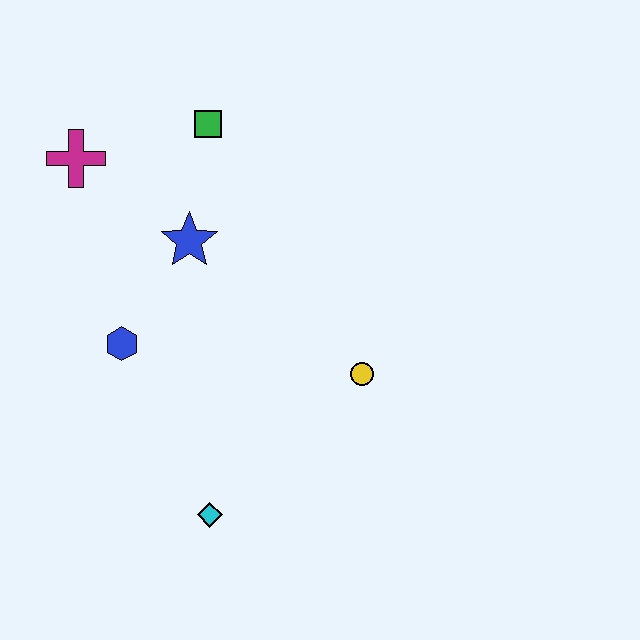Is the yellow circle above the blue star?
No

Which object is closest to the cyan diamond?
The blue hexagon is closest to the cyan diamond.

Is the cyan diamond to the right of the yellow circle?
No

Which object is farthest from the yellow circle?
The magenta cross is farthest from the yellow circle.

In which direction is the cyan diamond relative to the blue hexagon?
The cyan diamond is below the blue hexagon.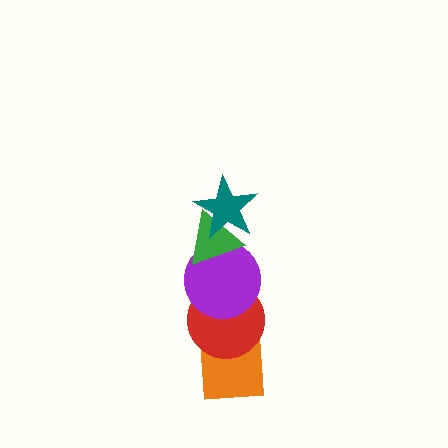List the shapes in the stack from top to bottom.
From top to bottom: the teal star, the green triangle, the purple circle, the red circle, the orange square.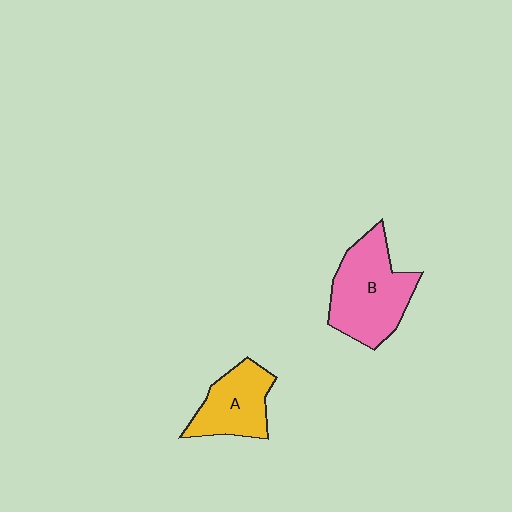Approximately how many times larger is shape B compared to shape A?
Approximately 1.5 times.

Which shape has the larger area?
Shape B (pink).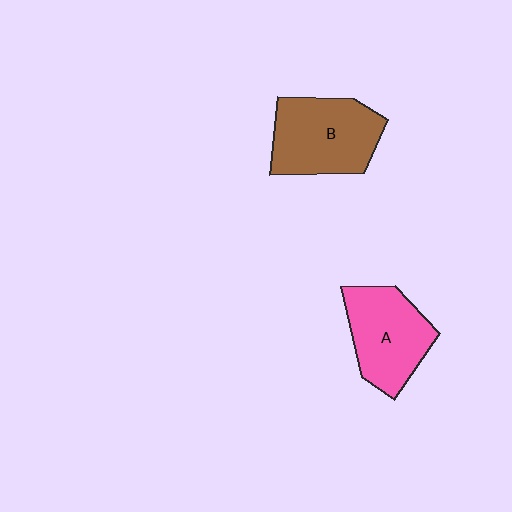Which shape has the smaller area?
Shape A (pink).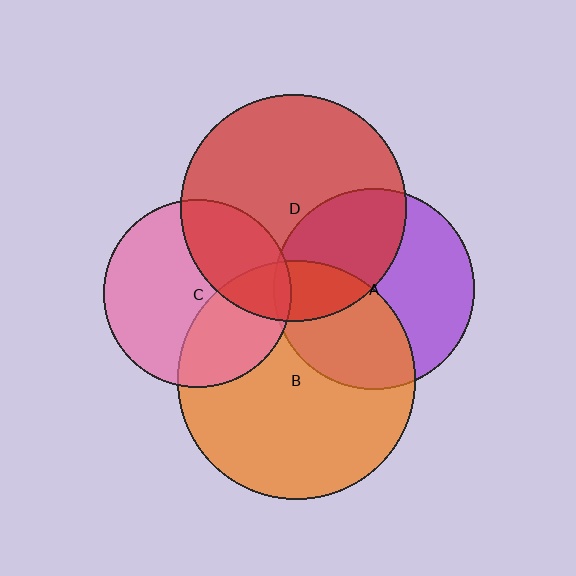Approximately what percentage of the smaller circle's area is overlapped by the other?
Approximately 35%.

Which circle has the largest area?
Circle B (orange).